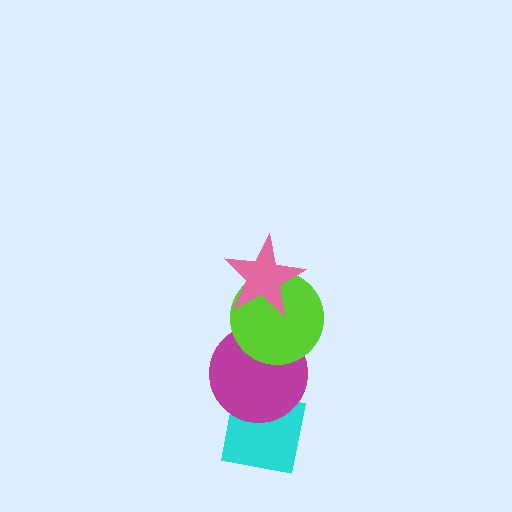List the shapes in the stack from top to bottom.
From top to bottom: the pink star, the lime circle, the magenta circle, the cyan square.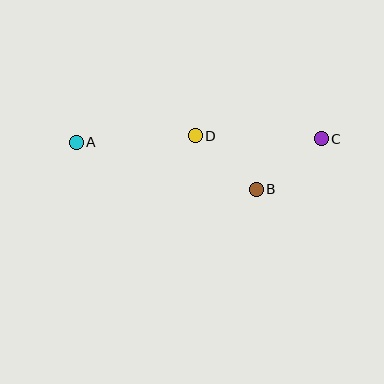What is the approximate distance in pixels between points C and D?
The distance between C and D is approximately 126 pixels.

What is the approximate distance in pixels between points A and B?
The distance between A and B is approximately 186 pixels.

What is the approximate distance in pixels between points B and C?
The distance between B and C is approximately 82 pixels.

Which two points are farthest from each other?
Points A and C are farthest from each other.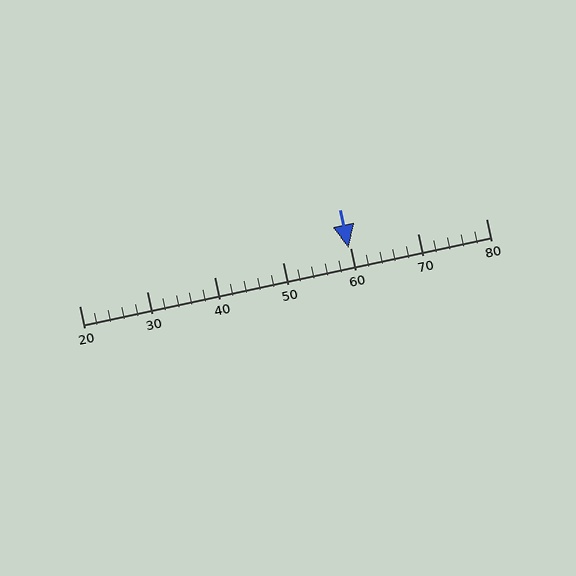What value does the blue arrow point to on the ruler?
The blue arrow points to approximately 60.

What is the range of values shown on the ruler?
The ruler shows values from 20 to 80.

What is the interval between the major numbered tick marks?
The major tick marks are spaced 10 units apart.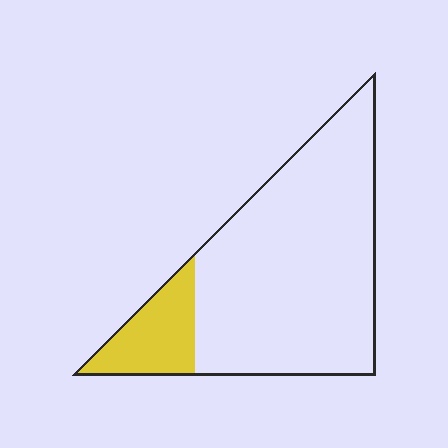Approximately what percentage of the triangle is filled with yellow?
Approximately 15%.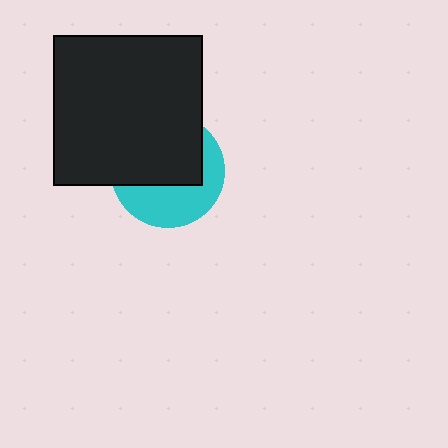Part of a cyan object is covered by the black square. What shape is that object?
It is a circle.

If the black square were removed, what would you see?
You would see the complete cyan circle.